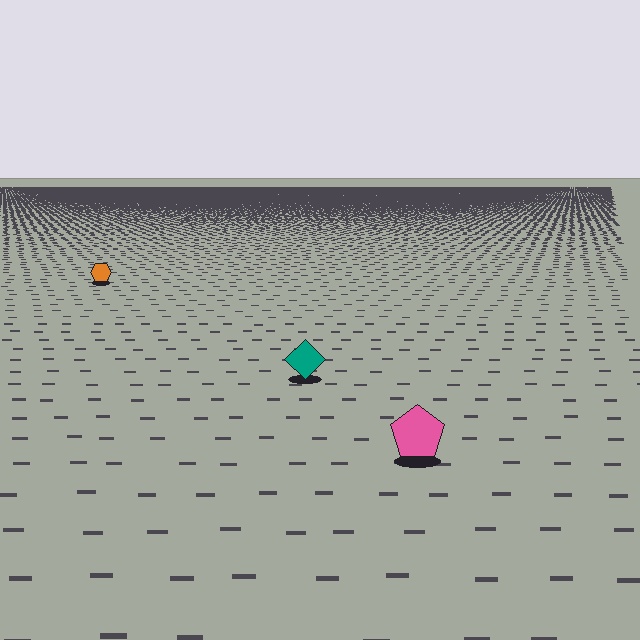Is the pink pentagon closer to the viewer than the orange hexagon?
Yes. The pink pentagon is closer — you can tell from the texture gradient: the ground texture is coarser near it.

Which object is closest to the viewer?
The pink pentagon is closest. The texture marks near it are larger and more spread out.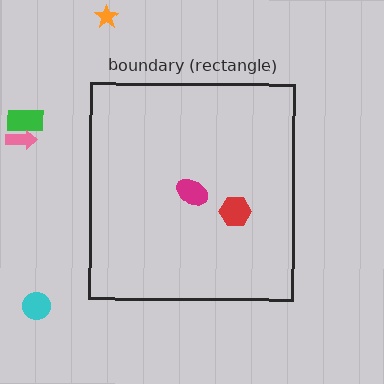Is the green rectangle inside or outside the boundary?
Outside.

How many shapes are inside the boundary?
2 inside, 4 outside.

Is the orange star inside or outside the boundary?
Outside.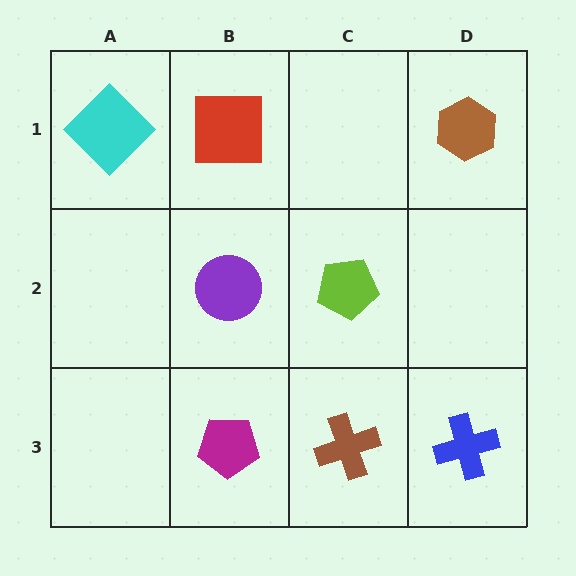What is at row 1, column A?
A cyan diamond.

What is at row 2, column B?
A purple circle.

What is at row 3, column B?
A magenta pentagon.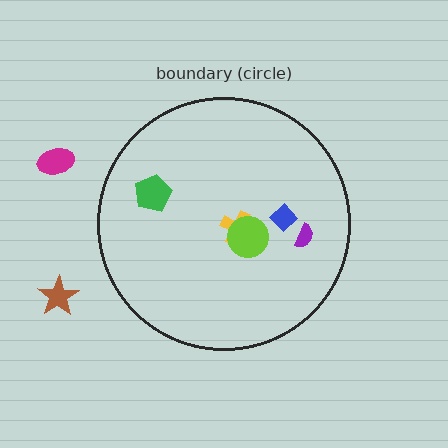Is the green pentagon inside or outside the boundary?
Inside.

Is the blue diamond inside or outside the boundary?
Inside.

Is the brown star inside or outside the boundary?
Outside.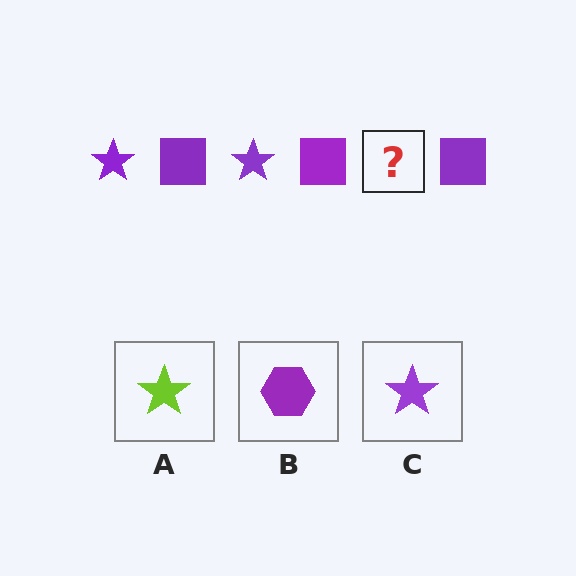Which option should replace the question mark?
Option C.